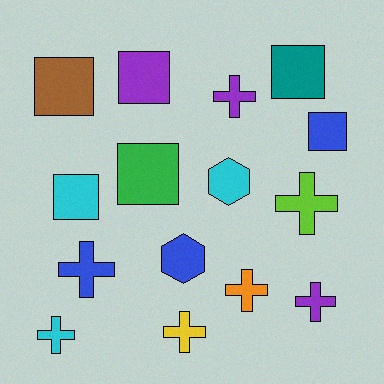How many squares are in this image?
There are 6 squares.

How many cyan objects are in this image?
There are 3 cyan objects.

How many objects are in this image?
There are 15 objects.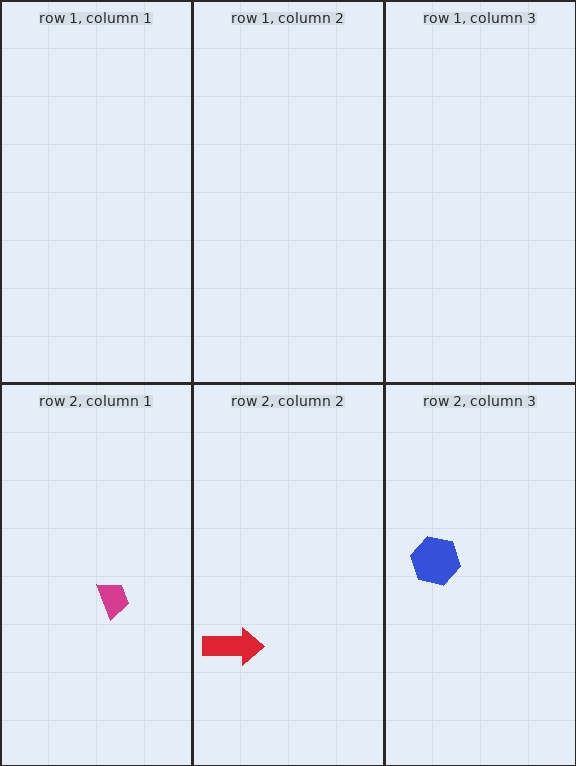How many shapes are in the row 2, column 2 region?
1.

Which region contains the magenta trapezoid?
The row 2, column 1 region.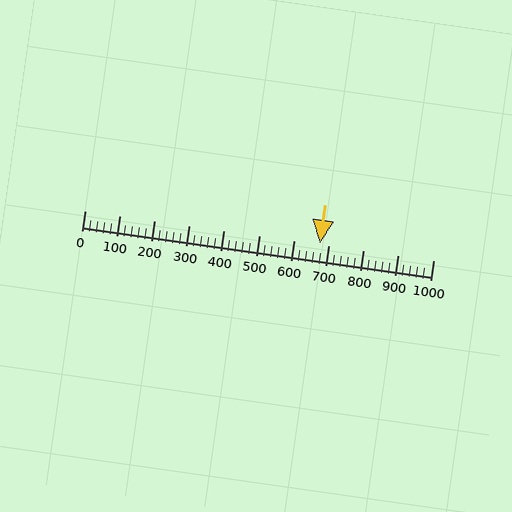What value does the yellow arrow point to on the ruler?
The yellow arrow points to approximately 673.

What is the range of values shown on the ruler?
The ruler shows values from 0 to 1000.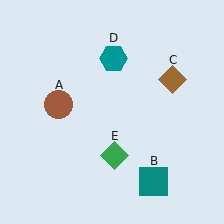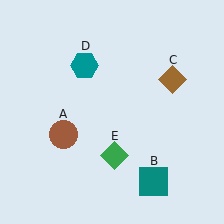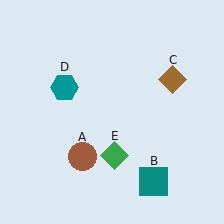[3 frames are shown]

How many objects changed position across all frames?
2 objects changed position: brown circle (object A), teal hexagon (object D).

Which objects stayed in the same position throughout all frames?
Teal square (object B) and brown diamond (object C) and green diamond (object E) remained stationary.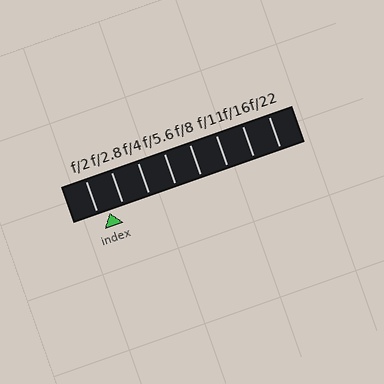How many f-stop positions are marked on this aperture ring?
There are 8 f-stop positions marked.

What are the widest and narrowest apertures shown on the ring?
The widest aperture shown is f/2 and the narrowest is f/22.